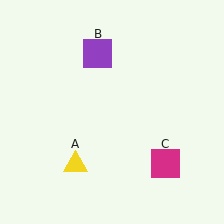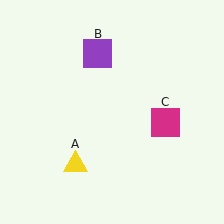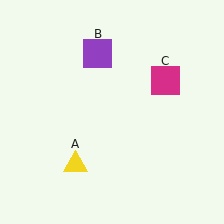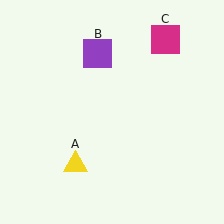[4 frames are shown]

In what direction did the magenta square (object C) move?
The magenta square (object C) moved up.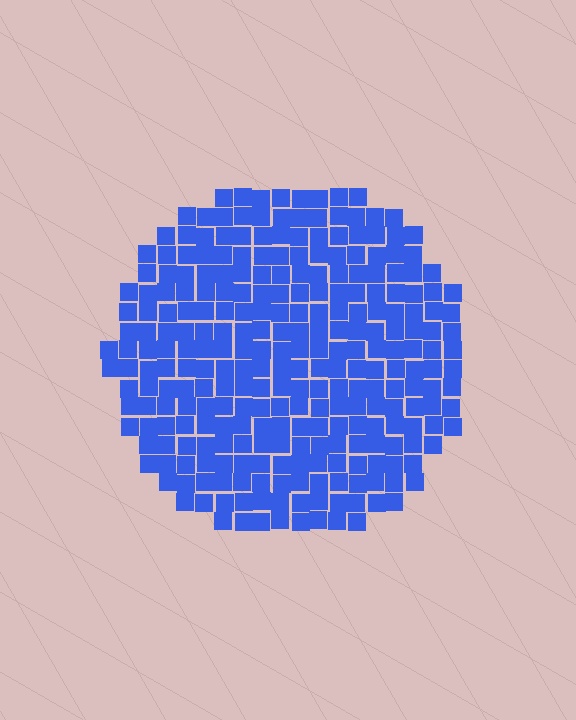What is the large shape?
The large shape is a circle.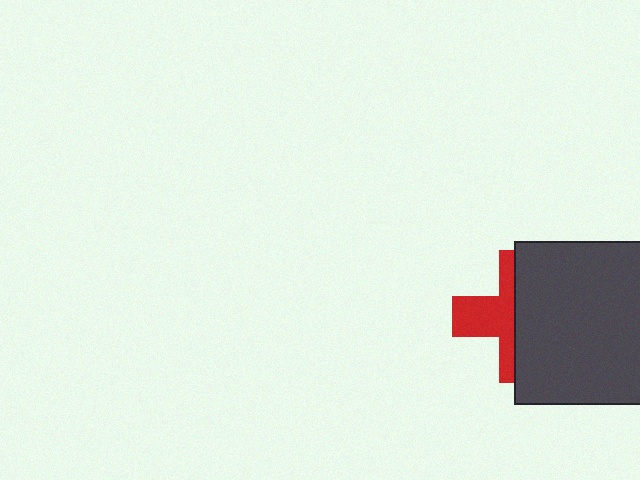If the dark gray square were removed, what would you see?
You would see the complete red cross.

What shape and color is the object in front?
The object in front is a dark gray square.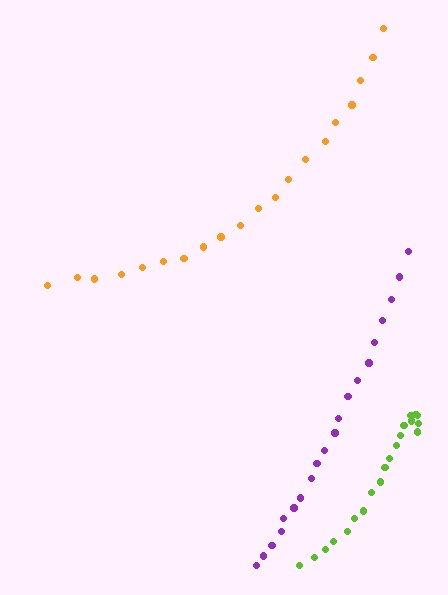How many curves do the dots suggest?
There are 3 distinct paths.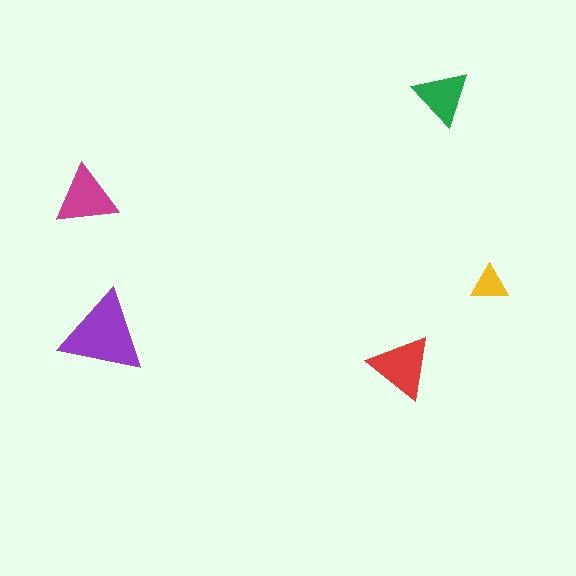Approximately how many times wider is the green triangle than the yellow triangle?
About 1.5 times wider.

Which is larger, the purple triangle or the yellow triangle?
The purple one.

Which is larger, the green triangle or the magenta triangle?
The magenta one.